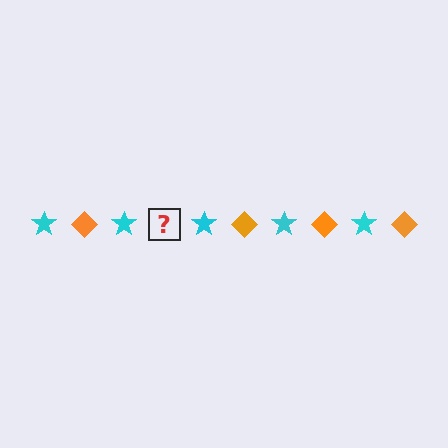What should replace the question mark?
The question mark should be replaced with an orange diamond.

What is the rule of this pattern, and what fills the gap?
The rule is that the pattern alternates between cyan star and orange diamond. The gap should be filled with an orange diamond.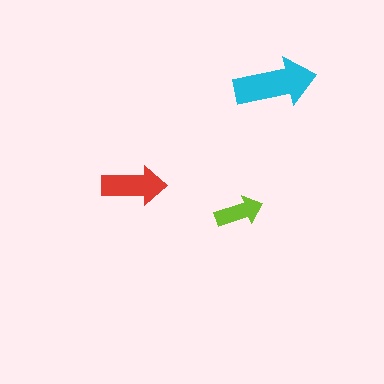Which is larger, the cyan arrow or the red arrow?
The cyan one.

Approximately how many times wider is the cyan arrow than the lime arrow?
About 1.5 times wider.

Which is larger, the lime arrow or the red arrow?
The red one.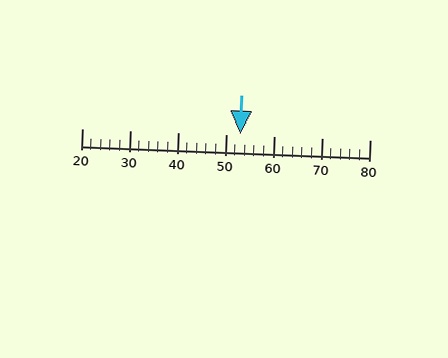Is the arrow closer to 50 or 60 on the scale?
The arrow is closer to 50.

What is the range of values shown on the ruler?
The ruler shows values from 20 to 80.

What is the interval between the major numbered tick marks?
The major tick marks are spaced 10 units apart.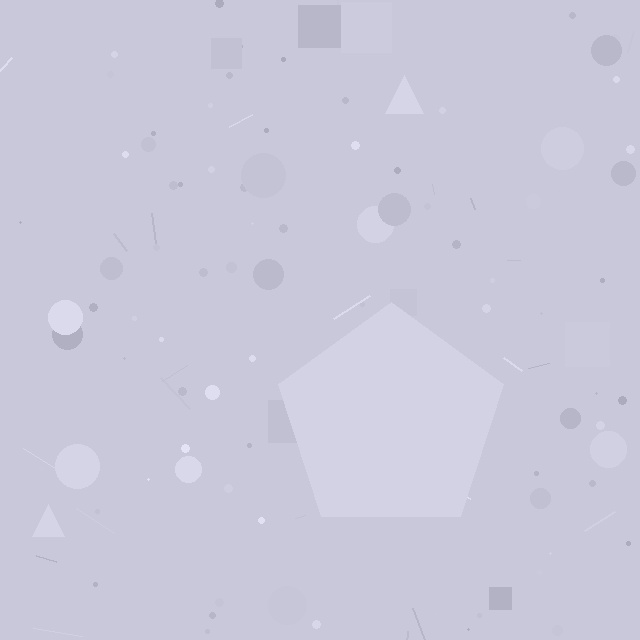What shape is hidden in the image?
A pentagon is hidden in the image.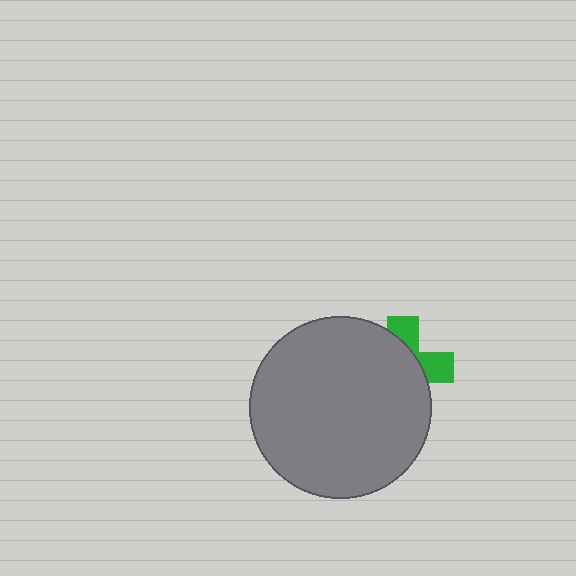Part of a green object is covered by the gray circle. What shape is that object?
It is a cross.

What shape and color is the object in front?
The object in front is a gray circle.